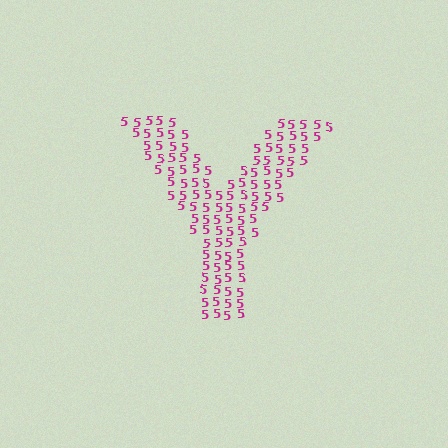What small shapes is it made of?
It is made of small digit 5's.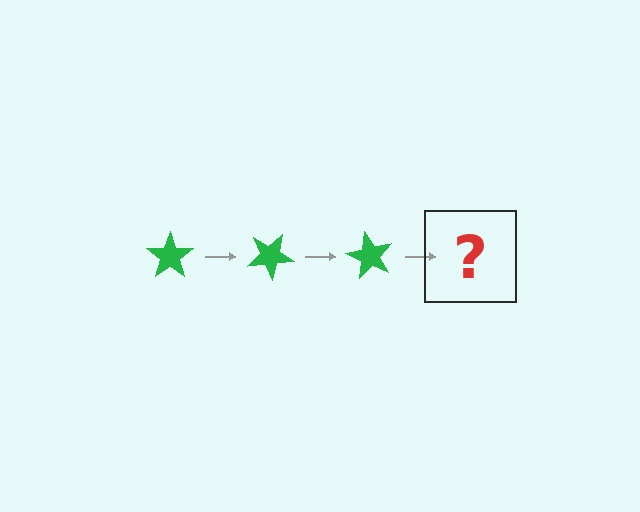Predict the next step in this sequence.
The next step is a green star rotated 90 degrees.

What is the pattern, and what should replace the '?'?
The pattern is that the star rotates 30 degrees each step. The '?' should be a green star rotated 90 degrees.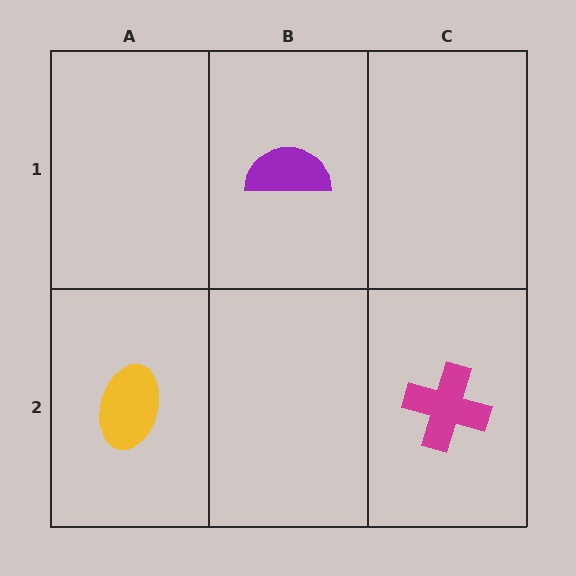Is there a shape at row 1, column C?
No, that cell is empty.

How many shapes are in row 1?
1 shape.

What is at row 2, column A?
A yellow ellipse.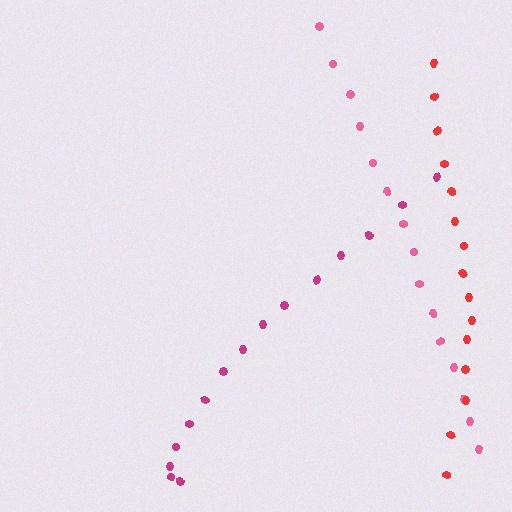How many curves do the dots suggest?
There are 3 distinct paths.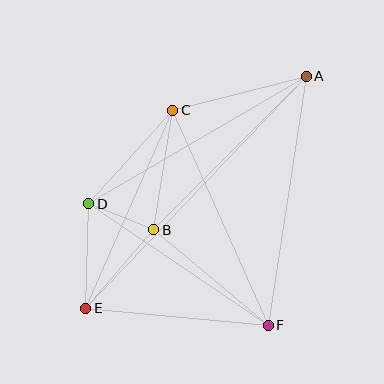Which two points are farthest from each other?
Points A and E are farthest from each other.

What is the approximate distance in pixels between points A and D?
The distance between A and D is approximately 252 pixels.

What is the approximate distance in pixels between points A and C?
The distance between A and C is approximately 138 pixels.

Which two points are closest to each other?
Points B and D are closest to each other.